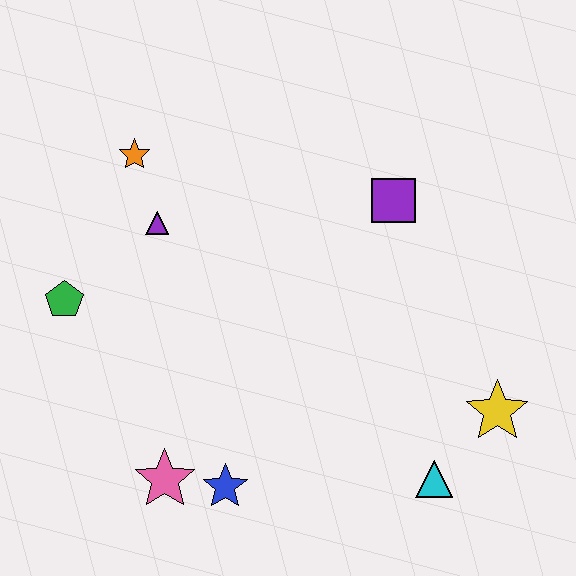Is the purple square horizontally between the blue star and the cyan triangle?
Yes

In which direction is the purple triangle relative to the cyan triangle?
The purple triangle is to the left of the cyan triangle.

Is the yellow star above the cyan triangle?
Yes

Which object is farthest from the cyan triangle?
The orange star is farthest from the cyan triangle.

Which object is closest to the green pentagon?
The purple triangle is closest to the green pentagon.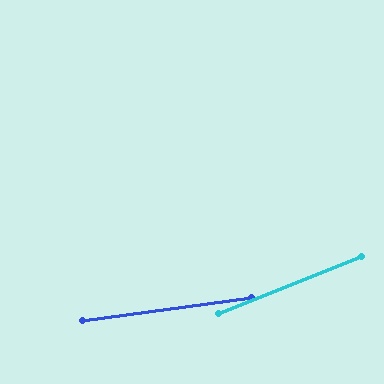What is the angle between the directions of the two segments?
Approximately 14 degrees.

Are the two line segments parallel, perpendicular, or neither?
Neither parallel nor perpendicular — they differ by about 14°.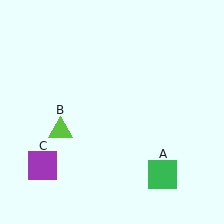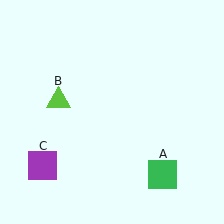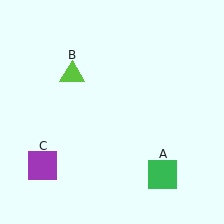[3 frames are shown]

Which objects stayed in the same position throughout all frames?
Green square (object A) and purple square (object C) remained stationary.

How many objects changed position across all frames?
1 object changed position: lime triangle (object B).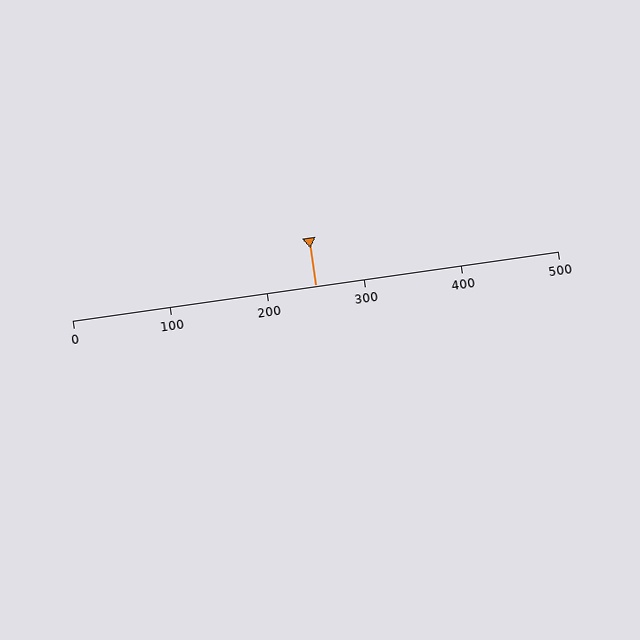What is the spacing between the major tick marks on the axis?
The major ticks are spaced 100 apart.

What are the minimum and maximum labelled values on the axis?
The axis runs from 0 to 500.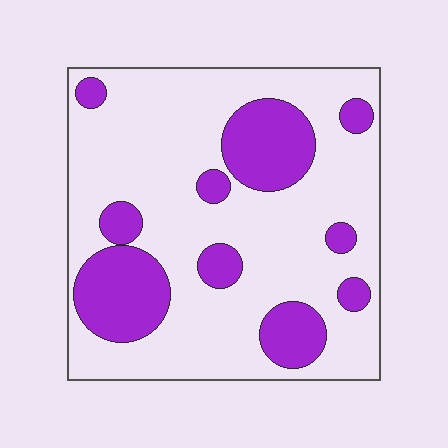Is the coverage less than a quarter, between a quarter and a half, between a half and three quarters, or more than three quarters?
Between a quarter and a half.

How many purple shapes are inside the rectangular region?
10.